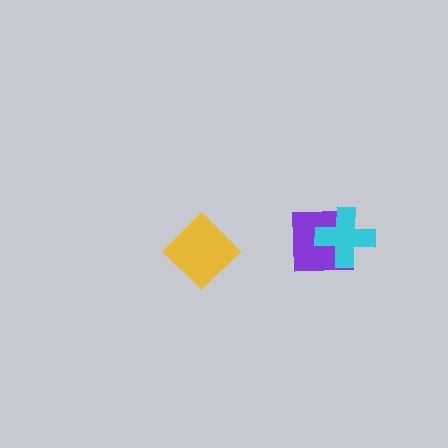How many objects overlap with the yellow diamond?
0 objects overlap with the yellow diamond.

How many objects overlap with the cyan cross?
1 object overlaps with the cyan cross.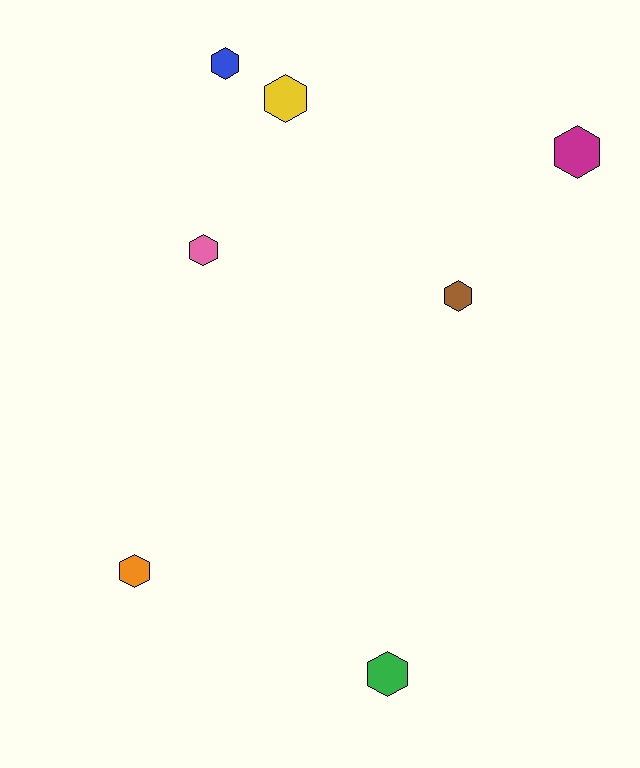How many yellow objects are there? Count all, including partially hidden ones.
There is 1 yellow object.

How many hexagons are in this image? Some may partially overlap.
There are 7 hexagons.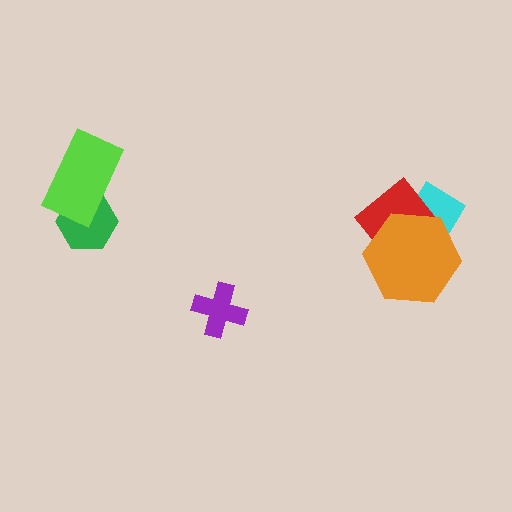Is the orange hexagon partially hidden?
No, no other shape covers it.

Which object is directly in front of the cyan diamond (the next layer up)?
The red diamond is directly in front of the cyan diamond.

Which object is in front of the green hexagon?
The lime rectangle is in front of the green hexagon.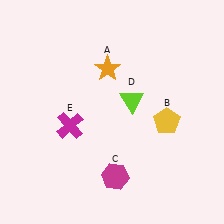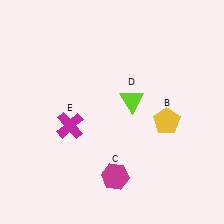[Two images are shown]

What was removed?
The orange star (A) was removed in Image 2.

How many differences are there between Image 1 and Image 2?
There is 1 difference between the two images.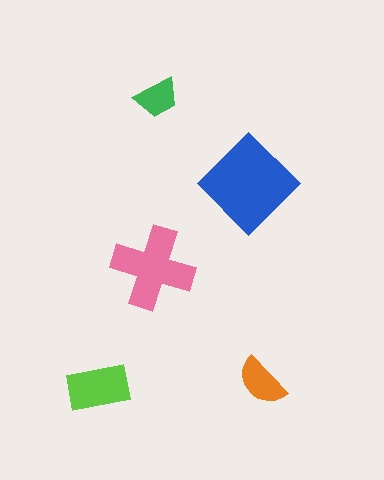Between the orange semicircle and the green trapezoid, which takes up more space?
The orange semicircle.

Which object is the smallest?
The green trapezoid.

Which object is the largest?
The blue diamond.